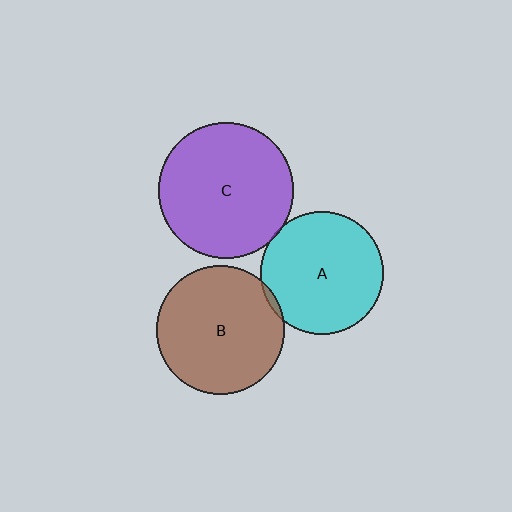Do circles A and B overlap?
Yes.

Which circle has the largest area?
Circle C (purple).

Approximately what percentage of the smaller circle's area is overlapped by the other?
Approximately 5%.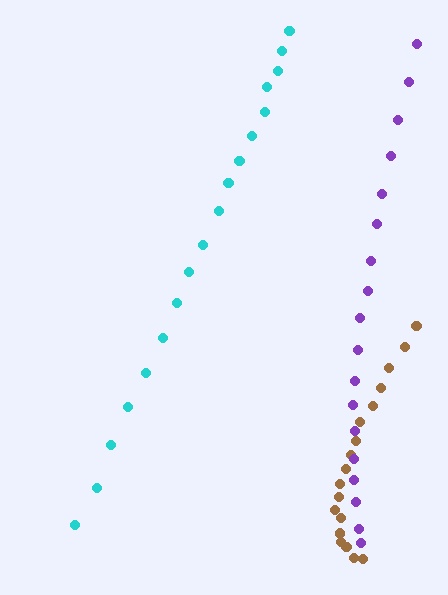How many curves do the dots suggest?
There are 3 distinct paths.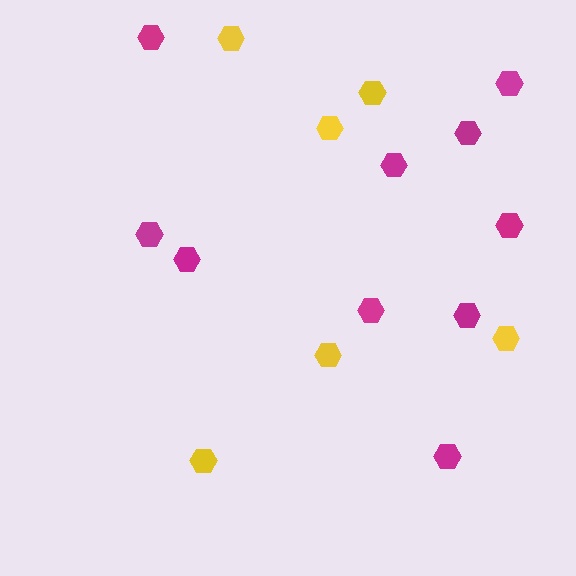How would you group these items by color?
There are 2 groups: one group of yellow hexagons (6) and one group of magenta hexagons (10).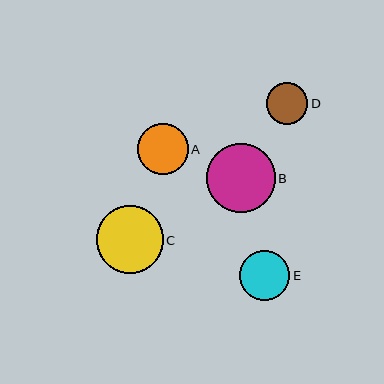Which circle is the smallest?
Circle D is the smallest with a size of approximately 42 pixels.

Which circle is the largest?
Circle B is the largest with a size of approximately 69 pixels.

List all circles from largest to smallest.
From largest to smallest: B, C, A, E, D.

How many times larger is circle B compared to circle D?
Circle B is approximately 1.7 times the size of circle D.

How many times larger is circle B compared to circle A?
Circle B is approximately 1.4 times the size of circle A.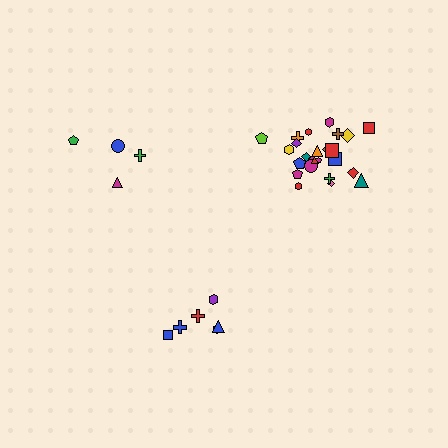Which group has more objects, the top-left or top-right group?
The top-right group.